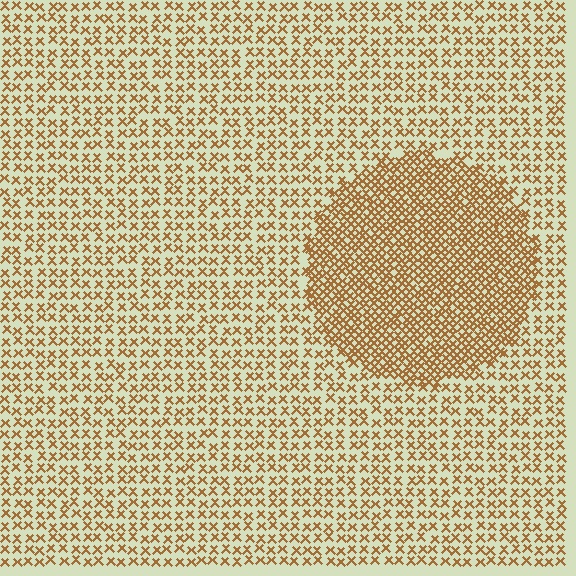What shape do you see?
I see a circle.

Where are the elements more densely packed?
The elements are more densely packed inside the circle boundary.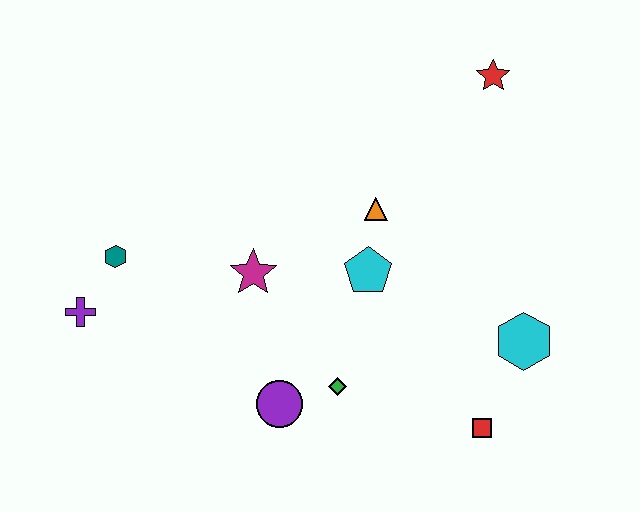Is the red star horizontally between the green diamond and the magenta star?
No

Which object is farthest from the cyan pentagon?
The purple cross is farthest from the cyan pentagon.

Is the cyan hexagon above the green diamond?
Yes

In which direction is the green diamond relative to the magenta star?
The green diamond is below the magenta star.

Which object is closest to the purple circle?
The green diamond is closest to the purple circle.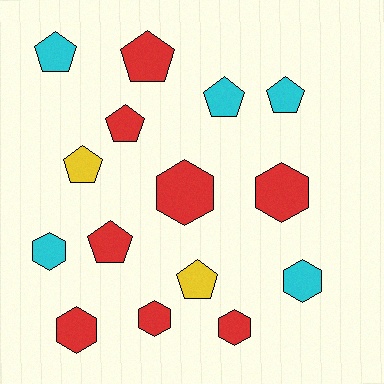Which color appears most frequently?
Red, with 8 objects.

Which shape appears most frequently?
Pentagon, with 8 objects.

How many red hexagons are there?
There are 5 red hexagons.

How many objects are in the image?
There are 15 objects.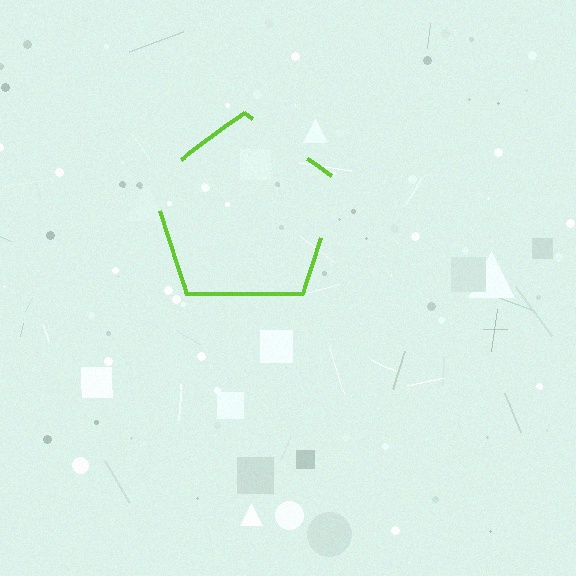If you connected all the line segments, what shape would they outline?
They would outline a pentagon.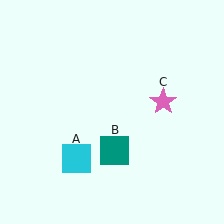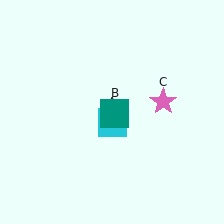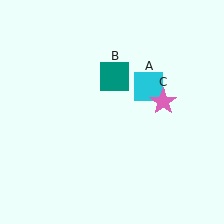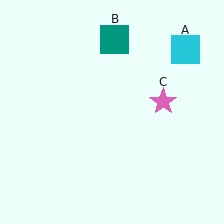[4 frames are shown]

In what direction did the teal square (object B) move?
The teal square (object B) moved up.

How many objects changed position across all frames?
2 objects changed position: cyan square (object A), teal square (object B).